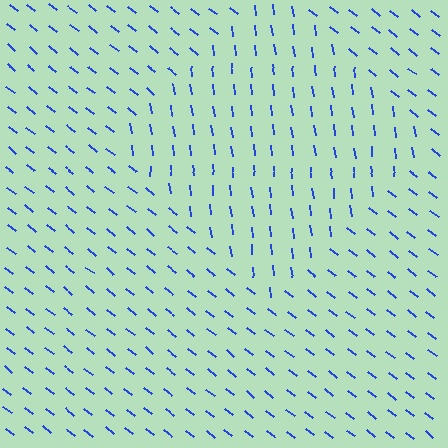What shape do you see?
I see a diamond.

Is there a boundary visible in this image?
Yes, there is a texture boundary formed by a change in line orientation.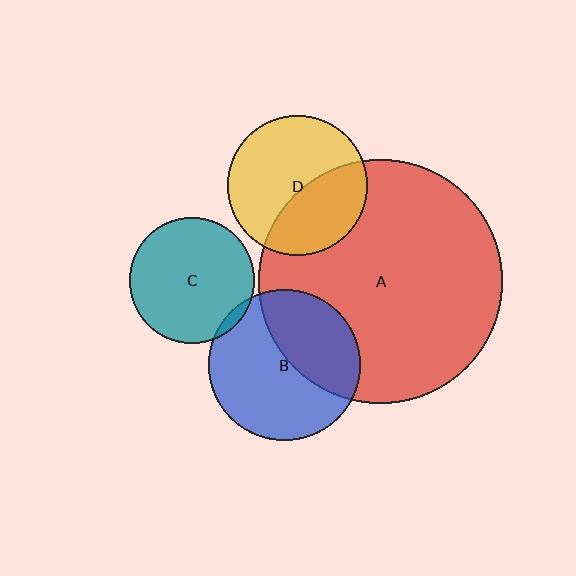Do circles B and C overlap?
Yes.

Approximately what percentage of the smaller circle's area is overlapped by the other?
Approximately 5%.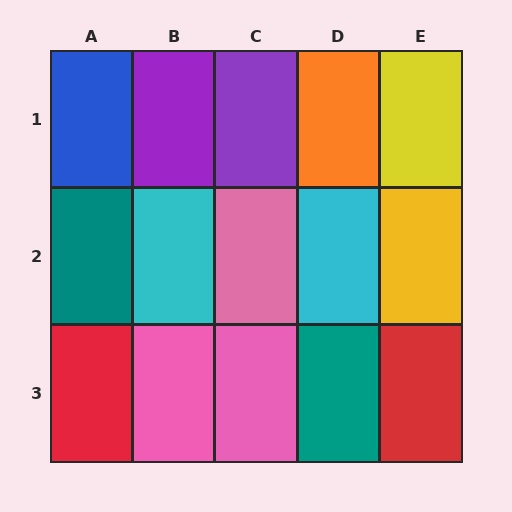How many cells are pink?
3 cells are pink.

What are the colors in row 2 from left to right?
Teal, cyan, pink, cyan, yellow.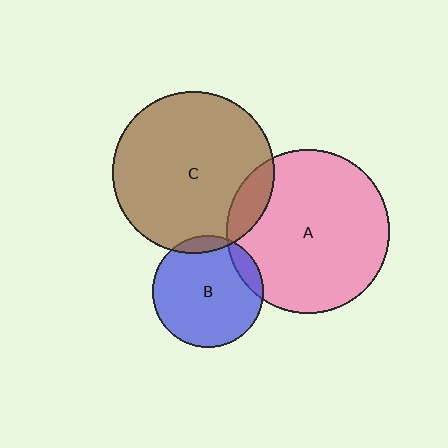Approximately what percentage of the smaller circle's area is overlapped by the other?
Approximately 10%.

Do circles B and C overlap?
Yes.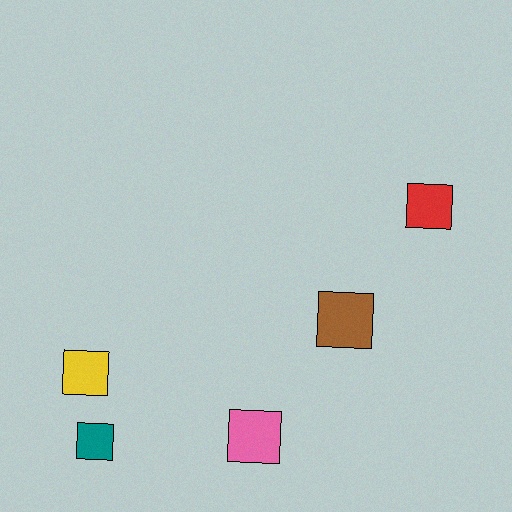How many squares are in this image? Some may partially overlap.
There are 5 squares.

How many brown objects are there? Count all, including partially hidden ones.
There is 1 brown object.